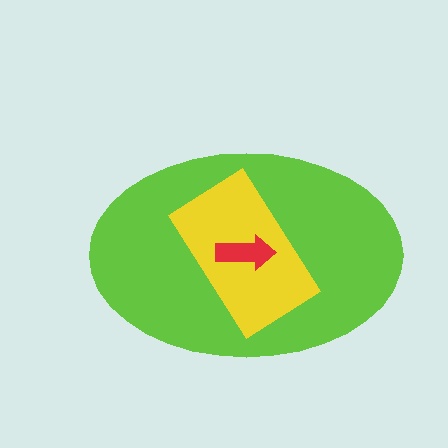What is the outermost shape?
The lime ellipse.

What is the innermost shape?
The red arrow.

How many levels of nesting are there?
3.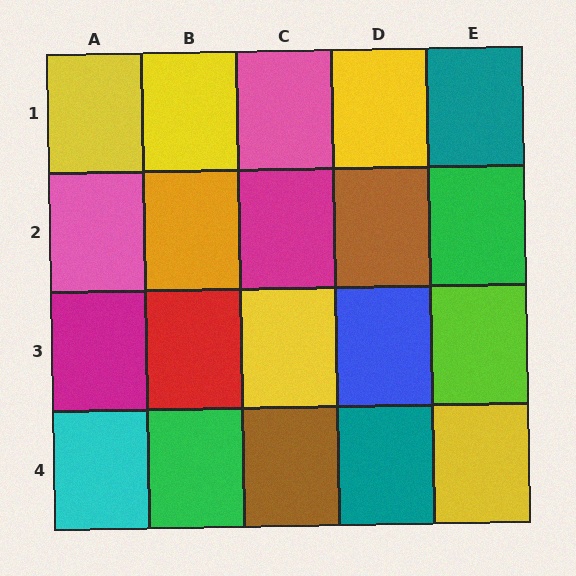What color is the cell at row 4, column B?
Green.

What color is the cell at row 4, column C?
Brown.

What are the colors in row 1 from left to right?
Yellow, yellow, pink, yellow, teal.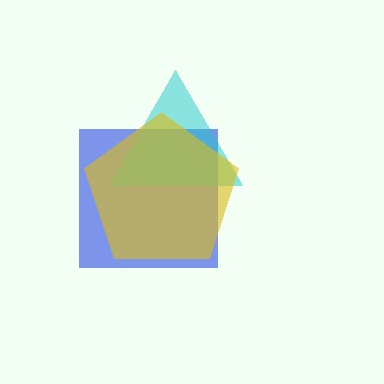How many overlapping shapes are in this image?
There are 3 overlapping shapes in the image.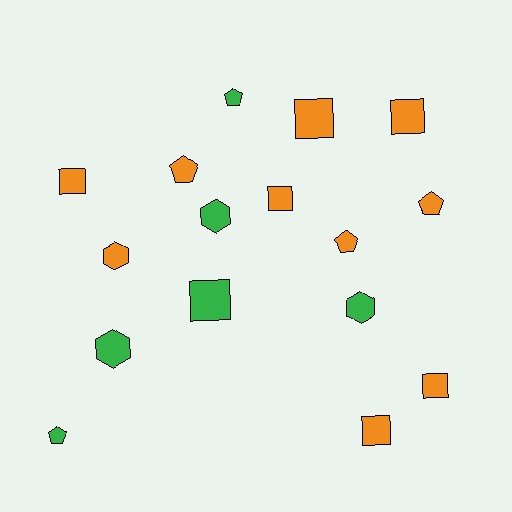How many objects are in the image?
There are 16 objects.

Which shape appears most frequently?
Square, with 7 objects.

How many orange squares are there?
There are 6 orange squares.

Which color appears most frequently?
Orange, with 10 objects.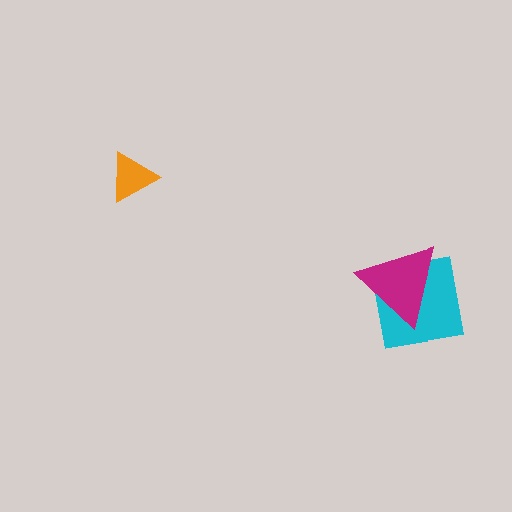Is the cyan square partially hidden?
Yes, it is partially covered by another shape.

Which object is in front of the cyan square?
The magenta triangle is in front of the cyan square.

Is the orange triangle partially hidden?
No, no other shape covers it.